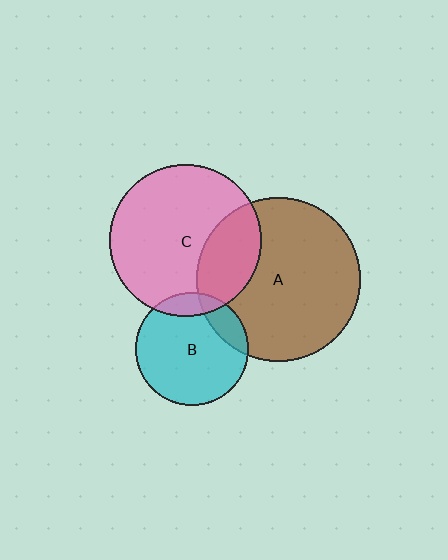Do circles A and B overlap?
Yes.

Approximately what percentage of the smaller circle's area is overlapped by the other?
Approximately 15%.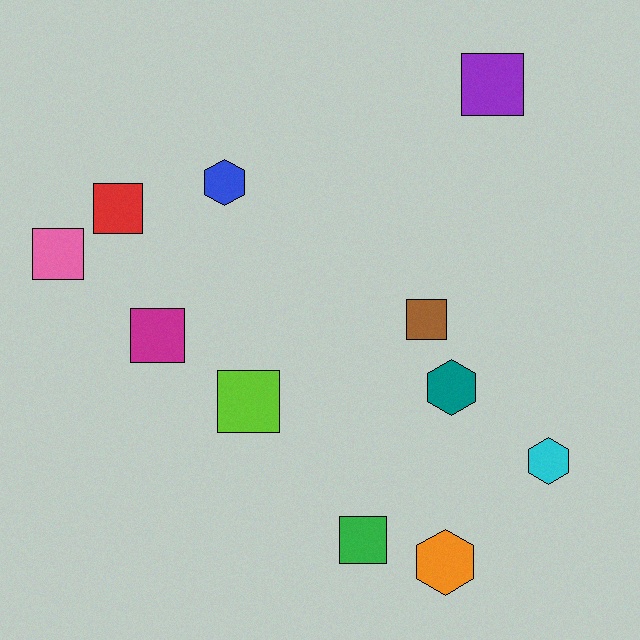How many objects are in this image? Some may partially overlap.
There are 11 objects.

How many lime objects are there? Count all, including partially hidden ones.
There is 1 lime object.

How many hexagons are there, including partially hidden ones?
There are 4 hexagons.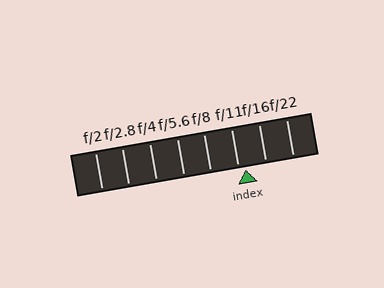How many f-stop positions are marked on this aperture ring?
There are 8 f-stop positions marked.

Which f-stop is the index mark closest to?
The index mark is closest to f/11.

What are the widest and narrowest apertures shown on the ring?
The widest aperture shown is f/2 and the narrowest is f/22.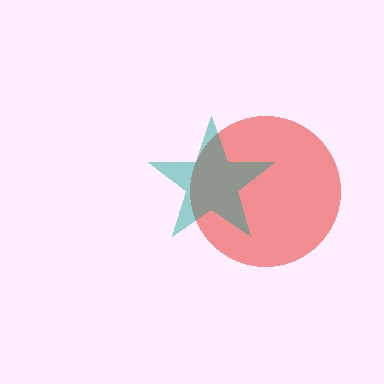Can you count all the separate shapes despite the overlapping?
Yes, there are 2 separate shapes.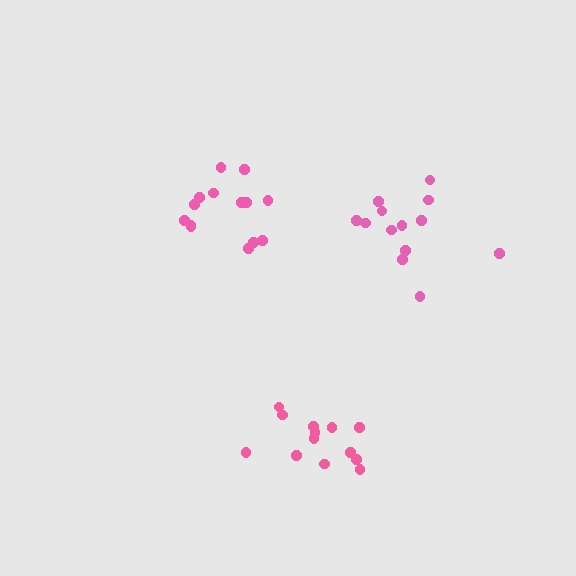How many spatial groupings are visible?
There are 3 spatial groupings.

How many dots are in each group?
Group 1: 13 dots, Group 2: 14 dots, Group 3: 13 dots (40 total).